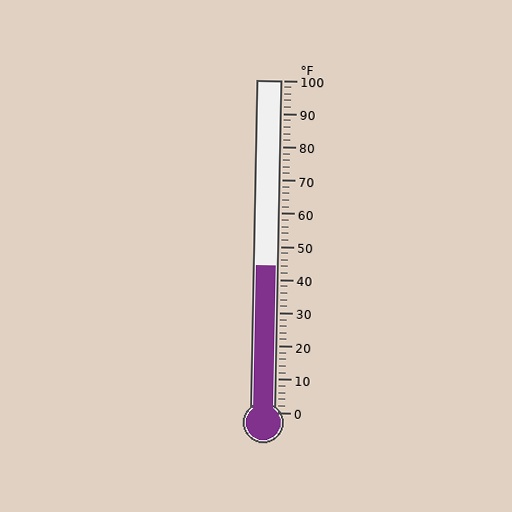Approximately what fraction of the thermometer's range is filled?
The thermometer is filled to approximately 45% of its range.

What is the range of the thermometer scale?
The thermometer scale ranges from 0°F to 100°F.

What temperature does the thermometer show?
The thermometer shows approximately 44°F.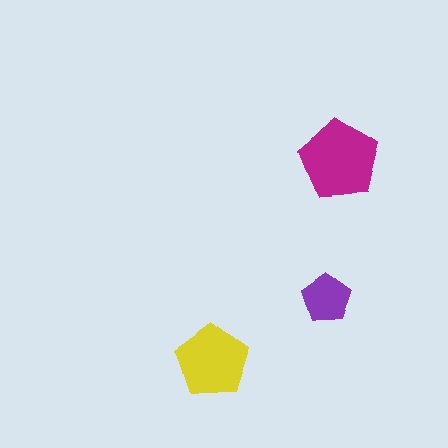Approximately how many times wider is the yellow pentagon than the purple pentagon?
About 1.5 times wider.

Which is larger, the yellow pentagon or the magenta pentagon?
The magenta one.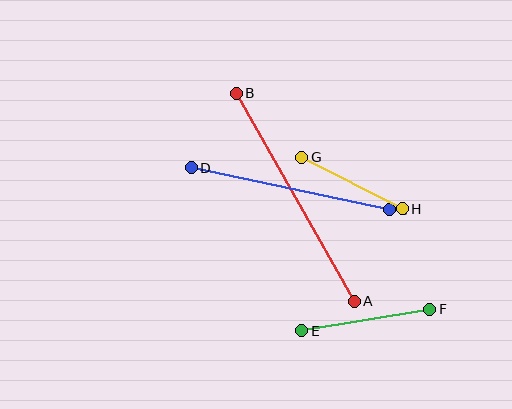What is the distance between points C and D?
The distance is approximately 202 pixels.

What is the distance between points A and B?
The distance is approximately 239 pixels.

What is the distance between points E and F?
The distance is approximately 130 pixels.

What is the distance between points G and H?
The distance is approximately 113 pixels.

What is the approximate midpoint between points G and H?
The midpoint is at approximately (352, 183) pixels.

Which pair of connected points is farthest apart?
Points A and B are farthest apart.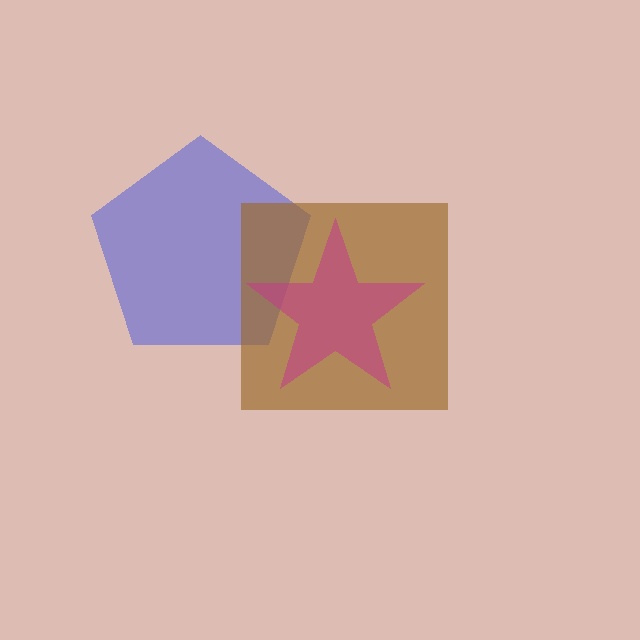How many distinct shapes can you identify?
There are 3 distinct shapes: a blue pentagon, a brown square, a magenta star.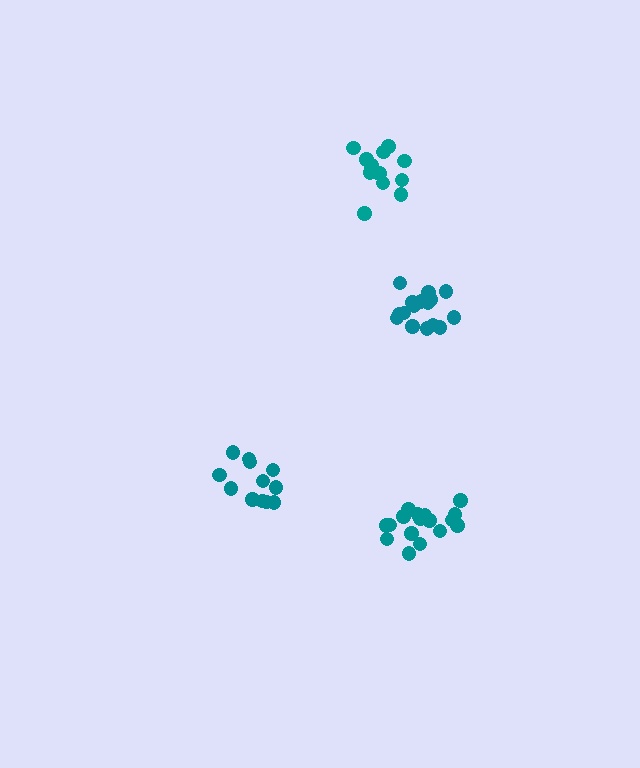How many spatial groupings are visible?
There are 4 spatial groupings.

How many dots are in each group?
Group 1: 16 dots, Group 2: 12 dots, Group 3: 12 dots, Group 4: 17 dots (57 total).